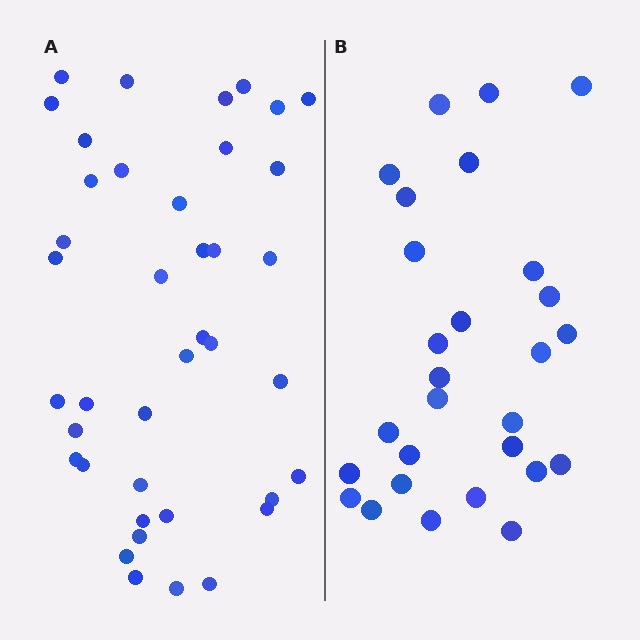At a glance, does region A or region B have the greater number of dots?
Region A (the left region) has more dots.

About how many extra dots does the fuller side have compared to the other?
Region A has roughly 12 or so more dots than region B.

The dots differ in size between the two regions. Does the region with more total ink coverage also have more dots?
No. Region B has more total ink coverage because its dots are larger, but region A actually contains more individual dots. Total area can be misleading — the number of items is what matters here.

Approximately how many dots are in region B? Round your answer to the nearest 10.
About 30 dots. (The exact count is 28, which rounds to 30.)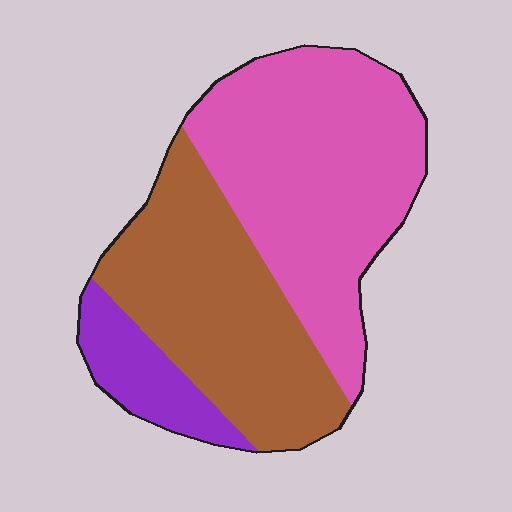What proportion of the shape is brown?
Brown takes up about two fifths (2/5) of the shape.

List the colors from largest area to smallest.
From largest to smallest: pink, brown, purple.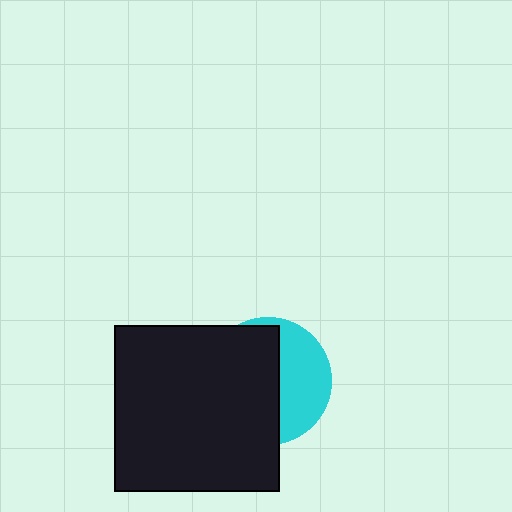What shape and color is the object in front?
The object in front is a black square.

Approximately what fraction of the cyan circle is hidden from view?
Roughly 59% of the cyan circle is hidden behind the black square.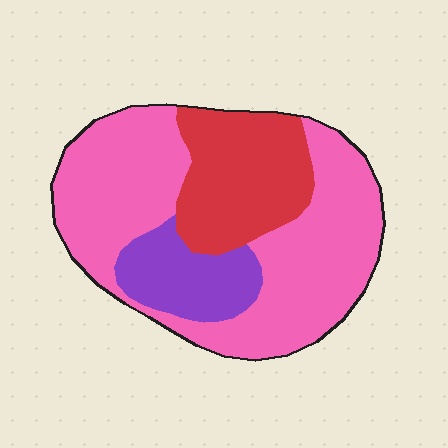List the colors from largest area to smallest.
From largest to smallest: pink, red, purple.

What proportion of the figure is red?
Red covers about 25% of the figure.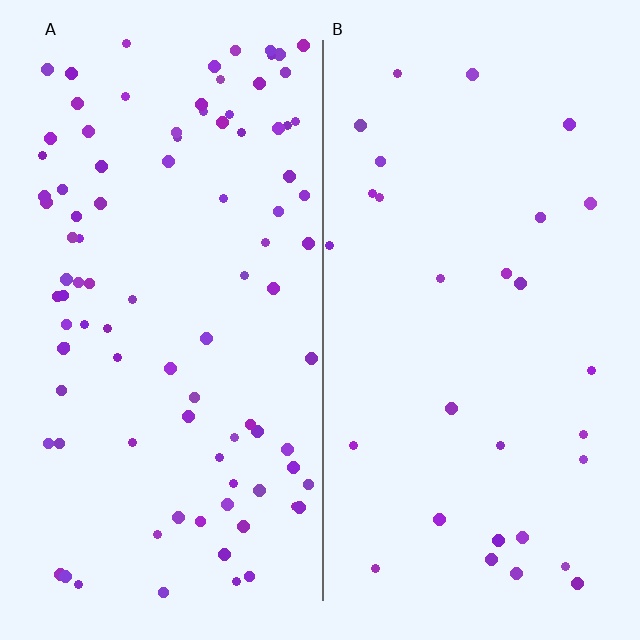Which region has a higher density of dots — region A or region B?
A (the left).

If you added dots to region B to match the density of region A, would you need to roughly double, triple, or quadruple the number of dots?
Approximately triple.